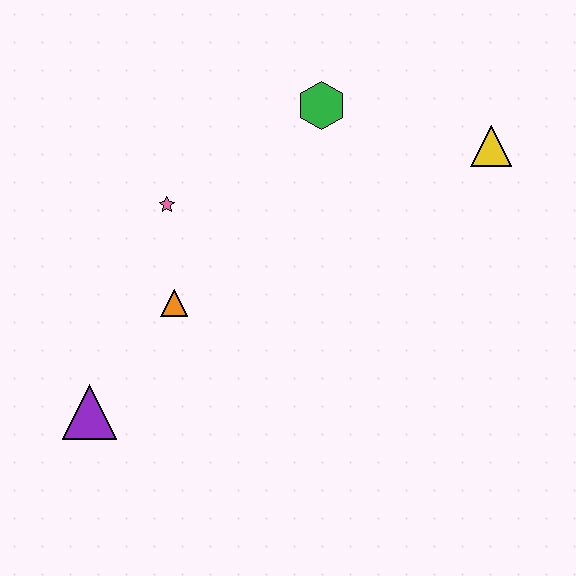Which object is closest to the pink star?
The orange triangle is closest to the pink star.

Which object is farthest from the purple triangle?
The yellow triangle is farthest from the purple triangle.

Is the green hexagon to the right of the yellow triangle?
No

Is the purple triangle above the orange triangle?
No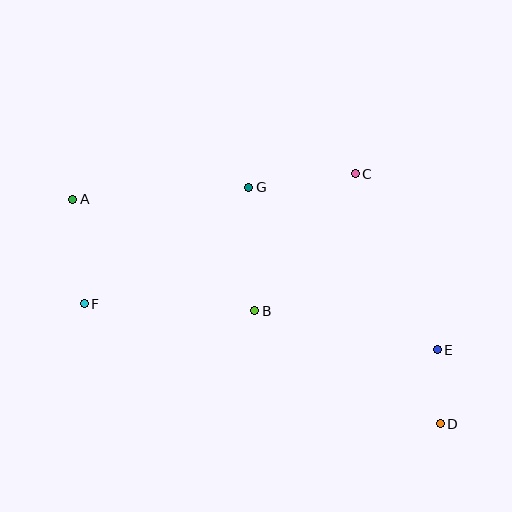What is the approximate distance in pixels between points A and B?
The distance between A and B is approximately 214 pixels.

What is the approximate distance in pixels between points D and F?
The distance between D and F is approximately 376 pixels.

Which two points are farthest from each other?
Points A and D are farthest from each other.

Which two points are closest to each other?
Points D and E are closest to each other.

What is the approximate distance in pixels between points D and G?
The distance between D and G is approximately 304 pixels.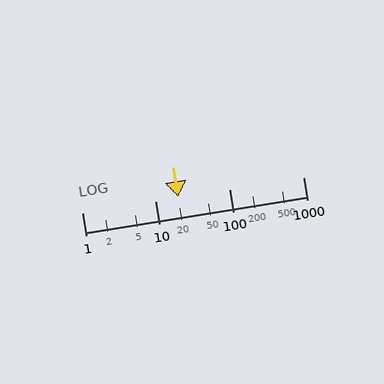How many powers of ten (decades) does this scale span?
The scale spans 3 decades, from 1 to 1000.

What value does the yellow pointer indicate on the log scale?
The pointer indicates approximately 20.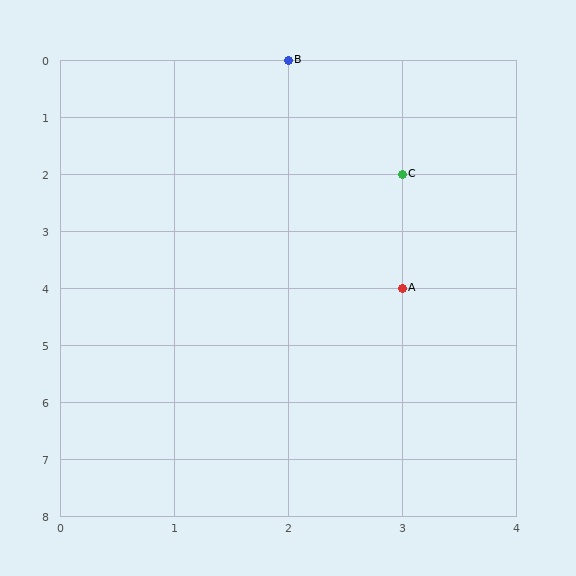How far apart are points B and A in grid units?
Points B and A are 1 column and 4 rows apart (about 4.1 grid units diagonally).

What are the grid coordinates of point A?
Point A is at grid coordinates (3, 4).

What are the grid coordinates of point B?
Point B is at grid coordinates (2, 0).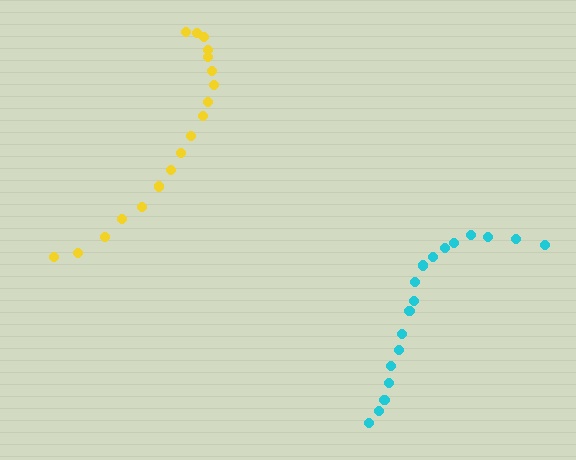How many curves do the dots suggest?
There are 2 distinct paths.